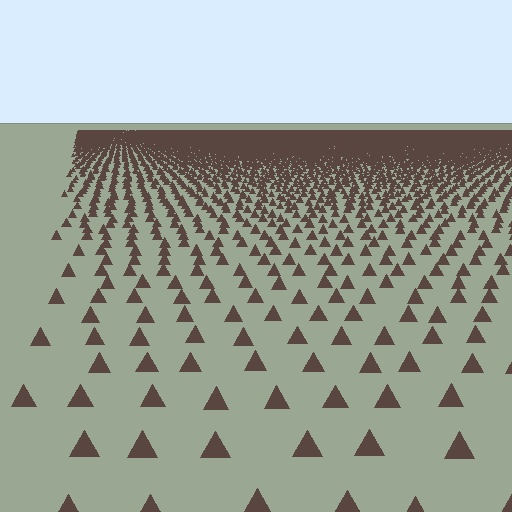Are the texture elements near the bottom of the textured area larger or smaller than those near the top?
Larger. Near the bottom, elements are closer to the viewer and appear at a bigger on-screen size.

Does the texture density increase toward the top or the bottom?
Density increases toward the top.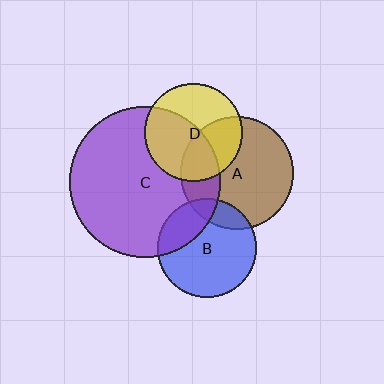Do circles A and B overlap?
Yes.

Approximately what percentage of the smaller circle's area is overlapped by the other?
Approximately 15%.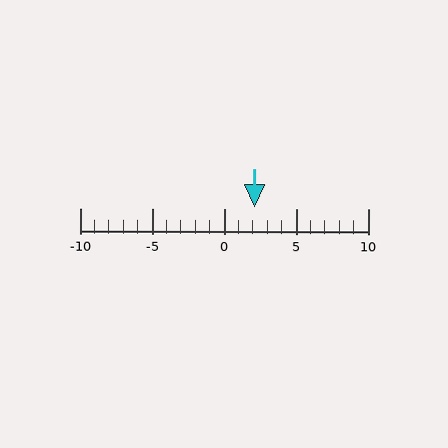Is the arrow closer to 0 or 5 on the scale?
The arrow is closer to 0.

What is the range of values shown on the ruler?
The ruler shows values from -10 to 10.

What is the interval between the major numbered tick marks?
The major tick marks are spaced 5 units apart.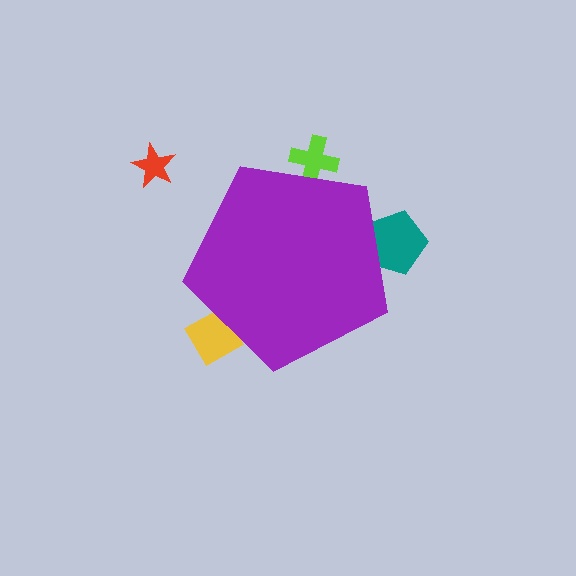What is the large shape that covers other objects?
A purple pentagon.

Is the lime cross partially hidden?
Yes, the lime cross is partially hidden behind the purple pentagon.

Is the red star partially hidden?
No, the red star is fully visible.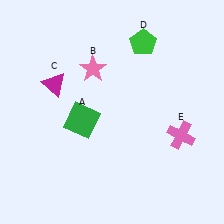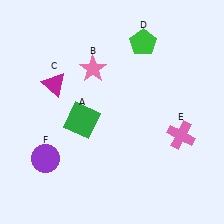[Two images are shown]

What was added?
A purple circle (F) was added in Image 2.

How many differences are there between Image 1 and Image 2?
There is 1 difference between the two images.